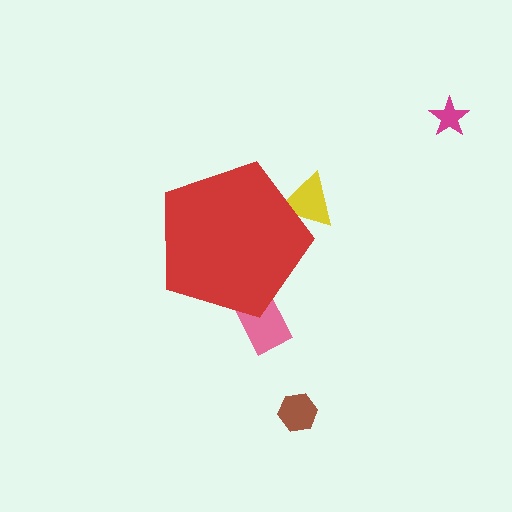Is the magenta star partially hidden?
No, the magenta star is fully visible.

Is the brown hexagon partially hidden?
No, the brown hexagon is fully visible.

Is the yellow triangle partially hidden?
Yes, the yellow triangle is partially hidden behind the red pentagon.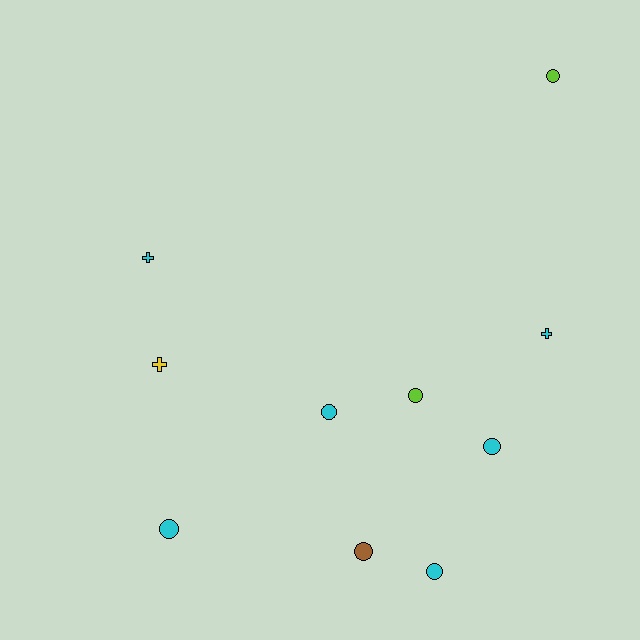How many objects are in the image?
There are 10 objects.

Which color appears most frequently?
Cyan, with 6 objects.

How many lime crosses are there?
There are no lime crosses.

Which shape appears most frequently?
Circle, with 7 objects.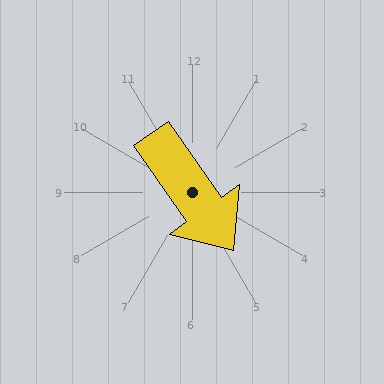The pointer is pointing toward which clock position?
Roughly 5 o'clock.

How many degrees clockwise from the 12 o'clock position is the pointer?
Approximately 145 degrees.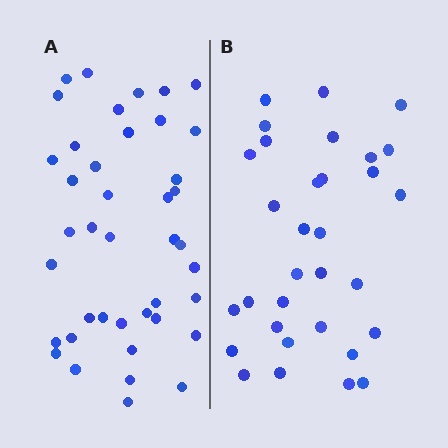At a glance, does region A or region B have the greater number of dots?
Region A (the left region) has more dots.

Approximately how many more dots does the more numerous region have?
Region A has roughly 8 or so more dots than region B.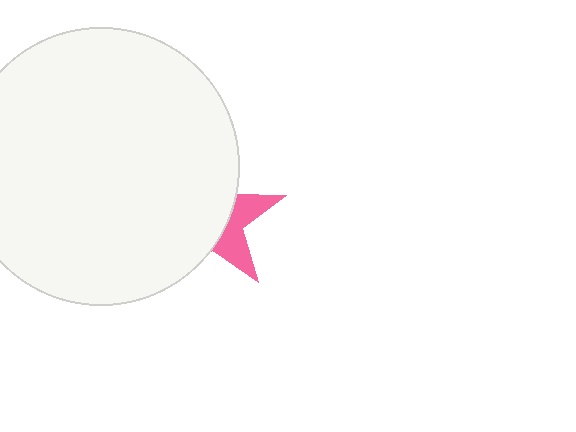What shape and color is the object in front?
The object in front is a white circle.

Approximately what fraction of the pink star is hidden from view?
Roughly 68% of the pink star is hidden behind the white circle.